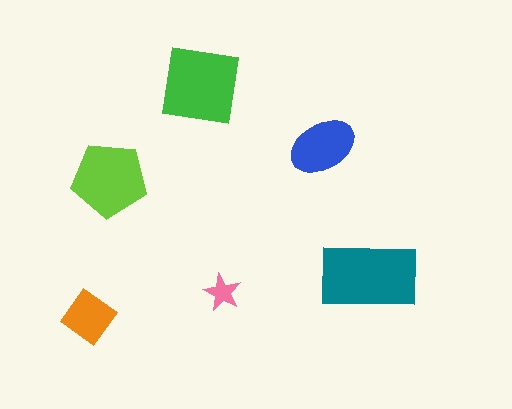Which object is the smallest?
The pink star.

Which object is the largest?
The teal rectangle.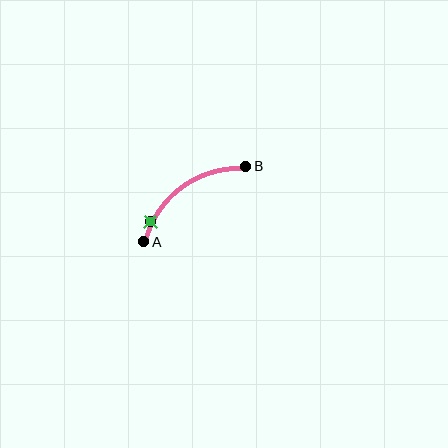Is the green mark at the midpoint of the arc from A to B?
No. The green mark lies on the arc but is closer to endpoint A. The arc midpoint would be at the point on the curve equidistant along the arc from both A and B.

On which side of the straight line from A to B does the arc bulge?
The arc bulges above and to the left of the straight line connecting A and B.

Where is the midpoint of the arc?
The arc midpoint is the point on the curve farthest from the straight line joining A and B. It sits above and to the left of that line.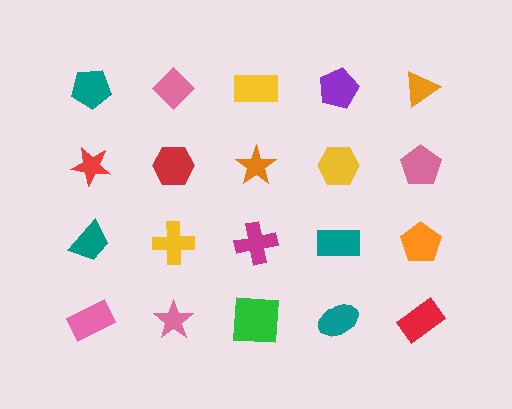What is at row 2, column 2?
A red hexagon.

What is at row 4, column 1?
A pink rectangle.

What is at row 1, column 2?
A pink diamond.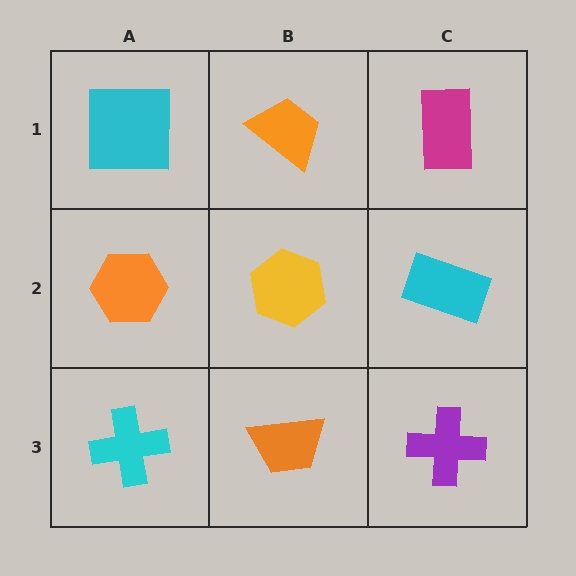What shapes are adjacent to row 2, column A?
A cyan square (row 1, column A), a cyan cross (row 3, column A), a yellow hexagon (row 2, column B).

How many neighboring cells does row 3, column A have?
2.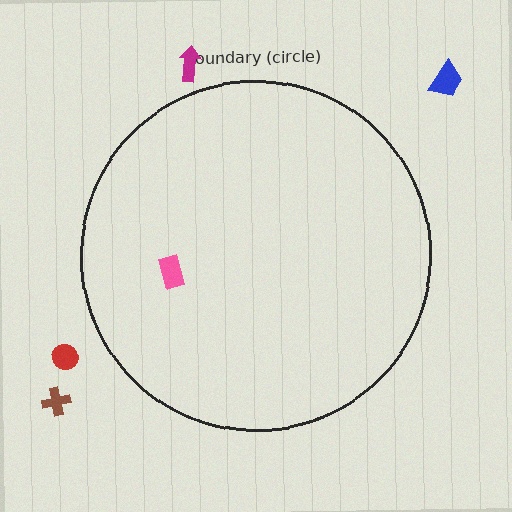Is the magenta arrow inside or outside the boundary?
Outside.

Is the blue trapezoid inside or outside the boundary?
Outside.